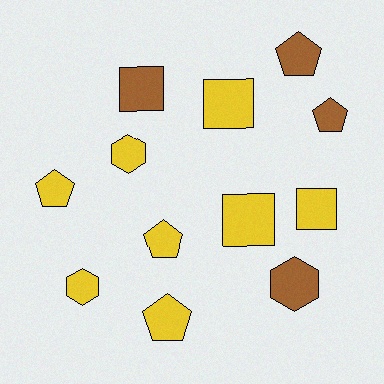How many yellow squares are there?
There are 3 yellow squares.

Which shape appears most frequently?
Pentagon, with 5 objects.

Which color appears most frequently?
Yellow, with 8 objects.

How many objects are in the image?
There are 12 objects.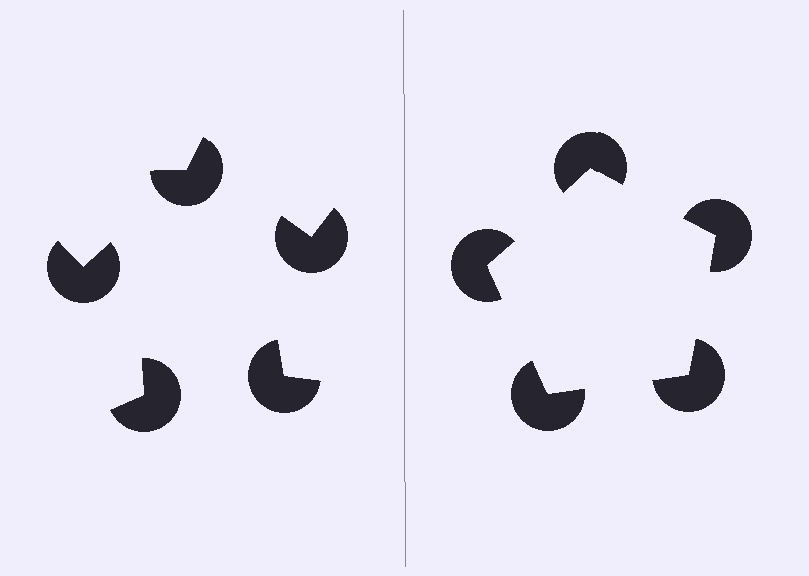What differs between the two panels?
The pac-man discs are positioned identically on both sides; only the wedge orientations differ. On the right they align to a pentagon; on the left they are misaligned.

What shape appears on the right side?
An illusory pentagon.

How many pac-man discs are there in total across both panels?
10 — 5 on each side.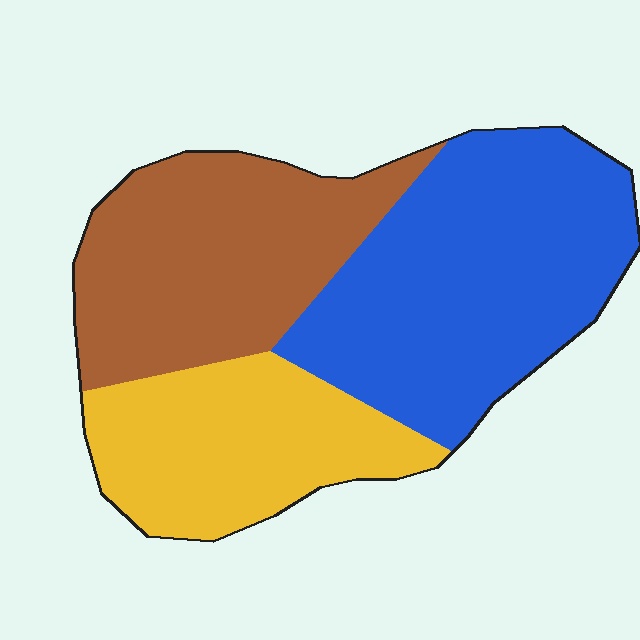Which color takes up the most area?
Blue, at roughly 40%.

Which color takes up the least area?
Yellow, at roughly 25%.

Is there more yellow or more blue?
Blue.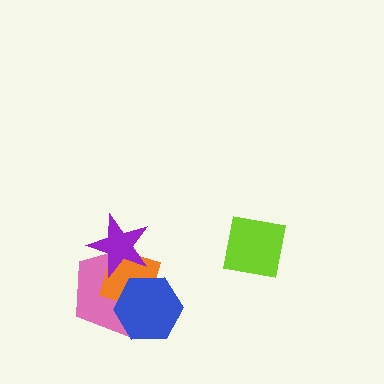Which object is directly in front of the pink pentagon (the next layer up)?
The orange diamond is directly in front of the pink pentagon.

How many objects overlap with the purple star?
2 objects overlap with the purple star.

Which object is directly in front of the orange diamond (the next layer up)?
The blue hexagon is directly in front of the orange diamond.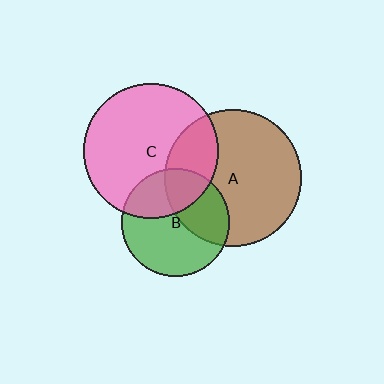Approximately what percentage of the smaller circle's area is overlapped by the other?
Approximately 35%.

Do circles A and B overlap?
Yes.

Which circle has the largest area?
Circle A (brown).